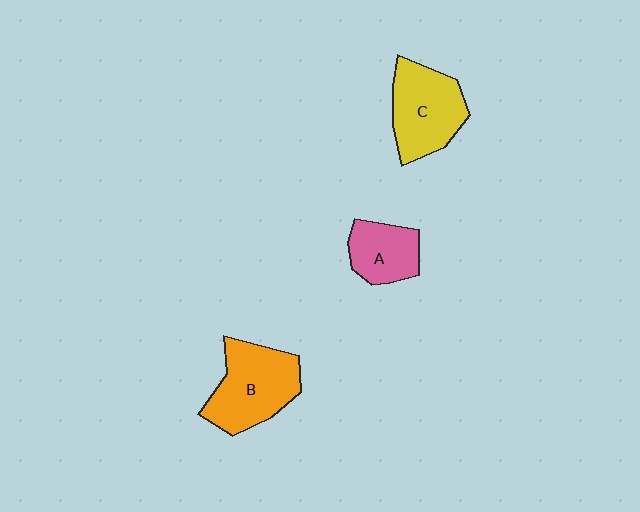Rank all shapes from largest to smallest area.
From largest to smallest: B (orange), C (yellow), A (pink).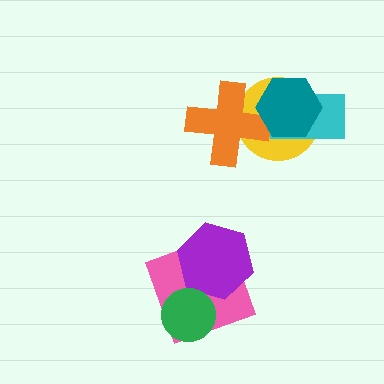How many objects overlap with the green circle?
1 object overlaps with the green circle.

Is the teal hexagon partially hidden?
No, no other shape covers it.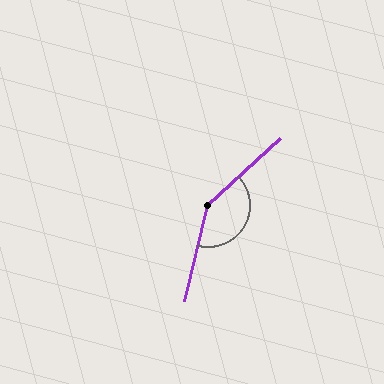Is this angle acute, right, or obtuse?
It is obtuse.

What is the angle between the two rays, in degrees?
Approximately 146 degrees.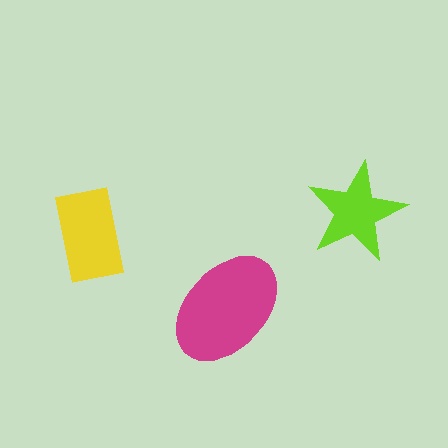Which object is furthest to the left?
The yellow rectangle is leftmost.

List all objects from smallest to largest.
The lime star, the yellow rectangle, the magenta ellipse.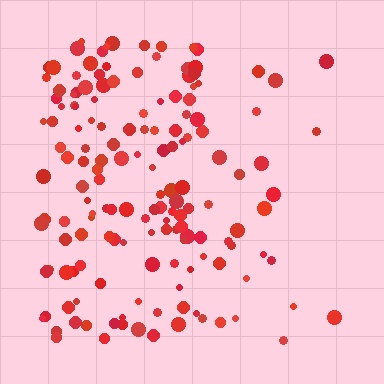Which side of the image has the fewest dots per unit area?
The right.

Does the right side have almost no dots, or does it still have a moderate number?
Still a moderate number, just noticeably fewer than the left.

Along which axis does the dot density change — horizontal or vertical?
Horizontal.